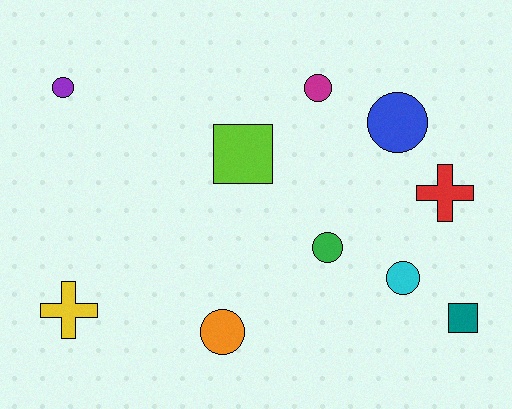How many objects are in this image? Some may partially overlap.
There are 10 objects.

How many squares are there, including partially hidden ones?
There are 2 squares.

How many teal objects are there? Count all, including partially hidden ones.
There is 1 teal object.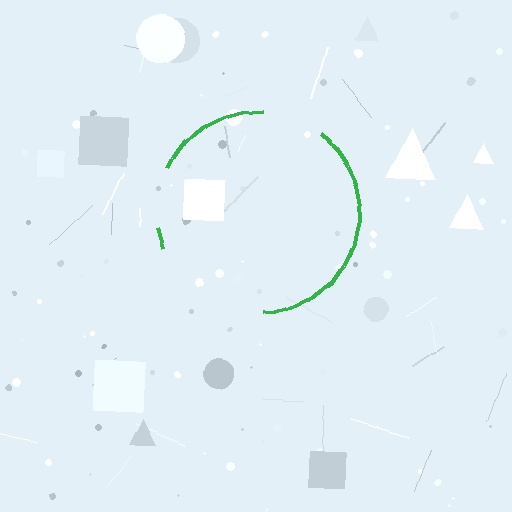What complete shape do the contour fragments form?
The contour fragments form a circle.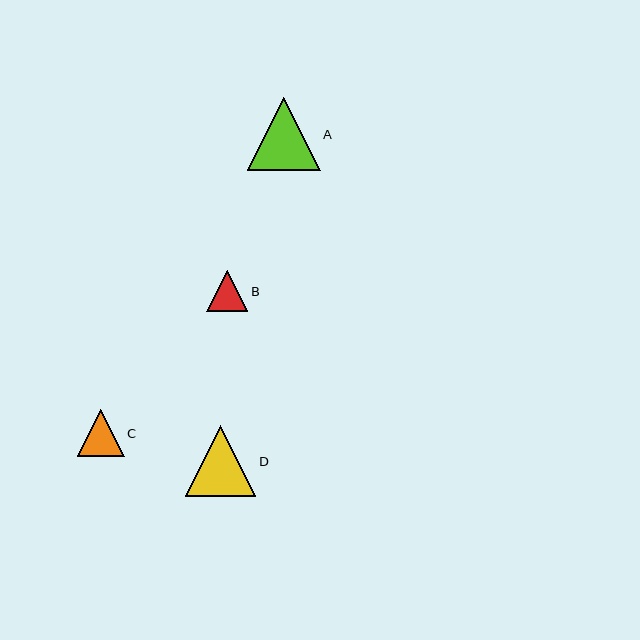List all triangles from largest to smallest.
From largest to smallest: A, D, C, B.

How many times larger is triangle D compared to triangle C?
Triangle D is approximately 1.5 times the size of triangle C.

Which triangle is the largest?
Triangle A is the largest with a size of approximately 73 pixels.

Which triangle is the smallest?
Triangle B is the smallest with a size of approximately 41 pixels.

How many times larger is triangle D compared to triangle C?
Triangle D is approximately 1.5 times the size of triangle C.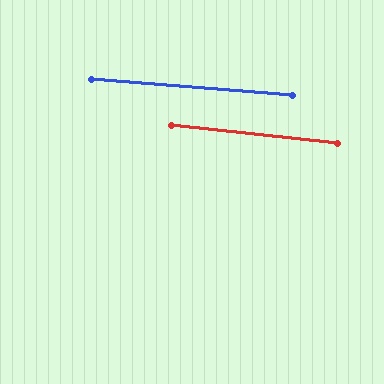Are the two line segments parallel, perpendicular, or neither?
Parallel — their directions differ by only 1.9°.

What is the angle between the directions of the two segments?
Approximately 2 degrees.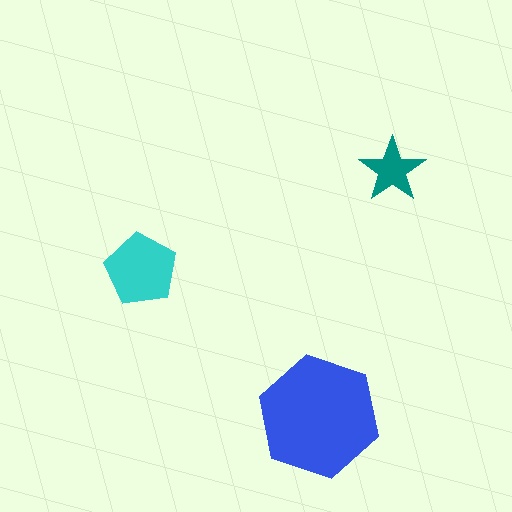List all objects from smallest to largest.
The teal star, the cyan pentagon, the blue hexagon.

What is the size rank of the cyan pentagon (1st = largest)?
2nd.